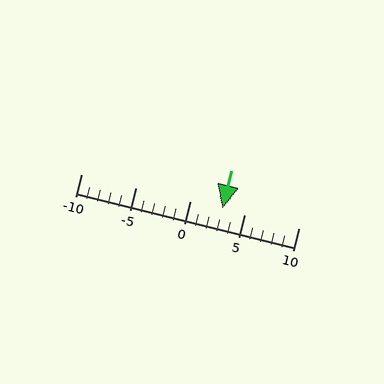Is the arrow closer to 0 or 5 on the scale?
The arrow is closer to 5.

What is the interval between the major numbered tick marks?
The major tick marks are spaced 5 units apart.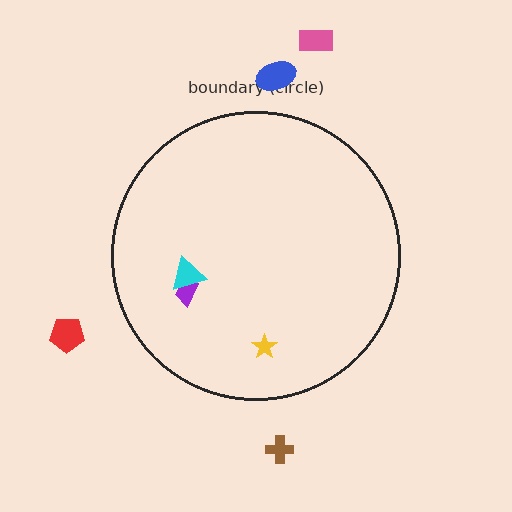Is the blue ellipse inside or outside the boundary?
Outside.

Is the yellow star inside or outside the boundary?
Inside.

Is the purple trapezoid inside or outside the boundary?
Inside.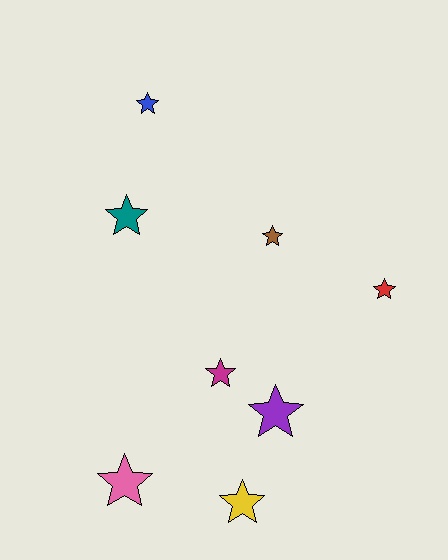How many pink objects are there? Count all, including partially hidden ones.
There is 1 pink object.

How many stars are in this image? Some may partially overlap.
There are 8 stars.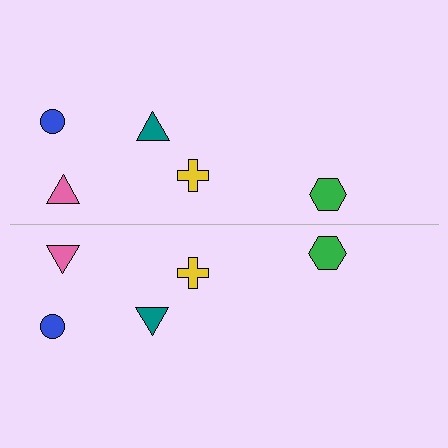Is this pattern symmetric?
Yes, this pattern has bilateral (reflection) symmetry.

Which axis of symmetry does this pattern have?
The pattern has a horizontal axis of symmetry running through the center of the image.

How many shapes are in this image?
There are 10 shapes in this image.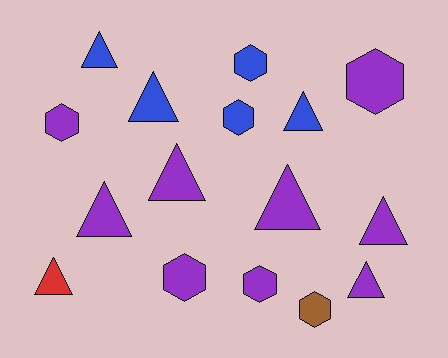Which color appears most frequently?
Purple, with 9 objects.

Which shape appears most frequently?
Triangle, with 9 objects.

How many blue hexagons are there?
There are 2 blue hexagons.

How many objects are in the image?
There are 16 objects.